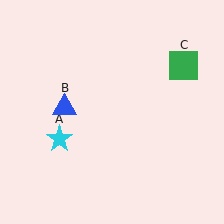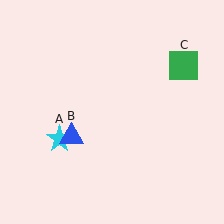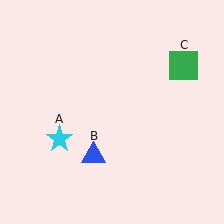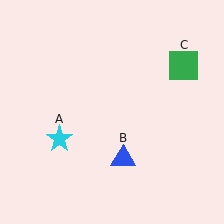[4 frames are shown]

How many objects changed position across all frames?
1 object changed position: blue triangle (object B).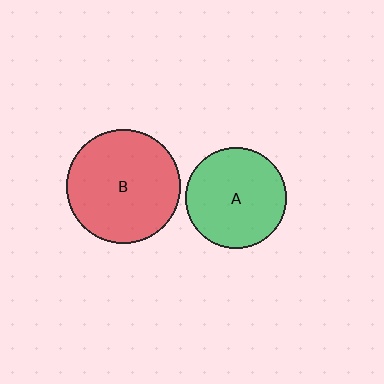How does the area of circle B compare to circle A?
Approximately 1.3 times.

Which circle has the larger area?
Circle B (red).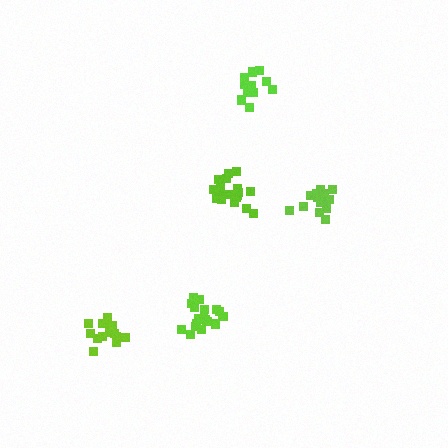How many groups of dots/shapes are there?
There are 5 groups.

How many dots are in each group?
Group 1: 19 dots, Group 2: 17 dots, Group 3: 14 dots, Group 4: 18 dots, Group 5: 14 dots (82 total).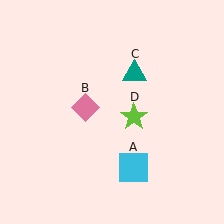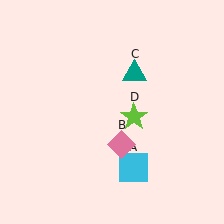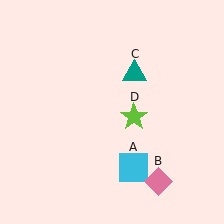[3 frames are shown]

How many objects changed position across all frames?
1 object changed position: pink diamond (object B).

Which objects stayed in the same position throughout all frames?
Cyan square (object A) and teal triangle (object C) and lime star (object D) remained stationary.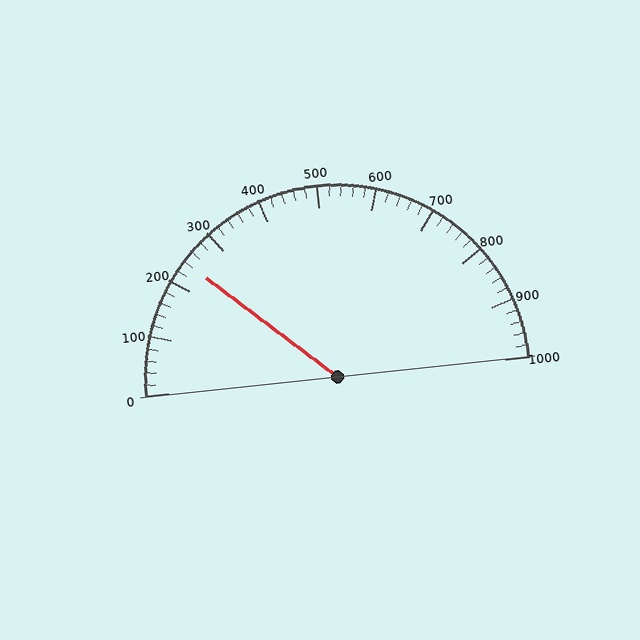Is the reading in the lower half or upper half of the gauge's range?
The reading is in the lower half of the range (0 to 1000).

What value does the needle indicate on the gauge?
The needle indicates approximately 240.